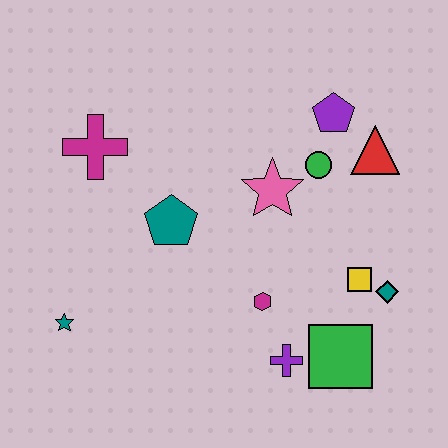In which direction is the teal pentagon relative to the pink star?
The teal pentagon is to the left of the pink star.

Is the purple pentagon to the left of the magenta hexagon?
No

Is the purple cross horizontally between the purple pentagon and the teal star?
Yes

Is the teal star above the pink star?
No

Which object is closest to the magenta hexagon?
The purple cross is closest to the magenta hexagon.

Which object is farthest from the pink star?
The teal star is farthest from the pink star.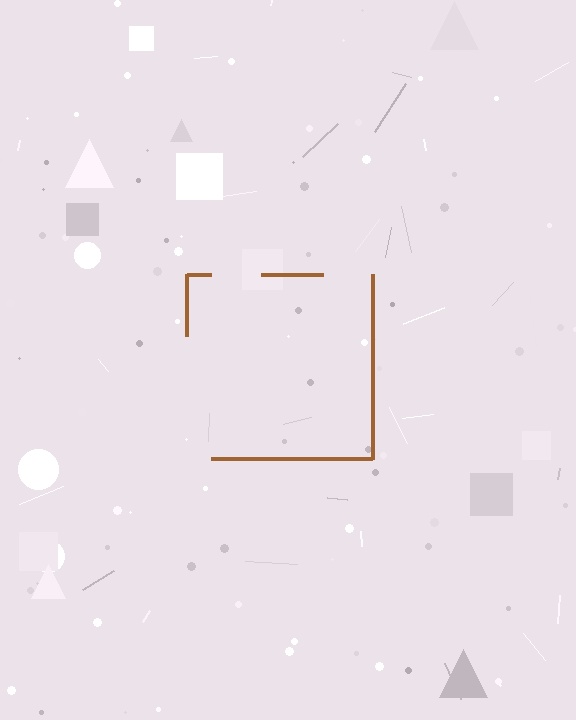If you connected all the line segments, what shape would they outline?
They would outline a square.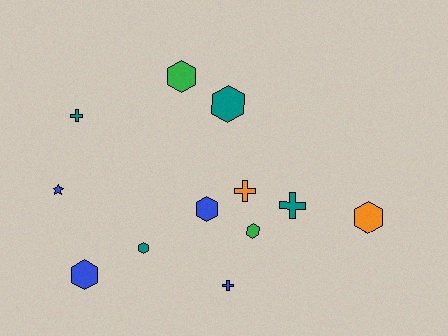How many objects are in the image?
There are 12 objects.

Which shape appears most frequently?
Hexagon, with 7 objects.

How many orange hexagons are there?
There is 1 orange hexagon.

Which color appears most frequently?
Teal, with 4 objects.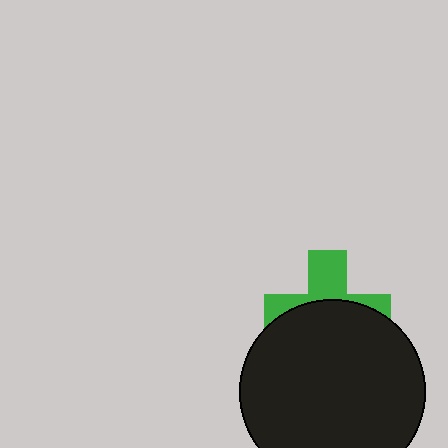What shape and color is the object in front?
The object in front is a black circle.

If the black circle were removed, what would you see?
You would see the complete green cross.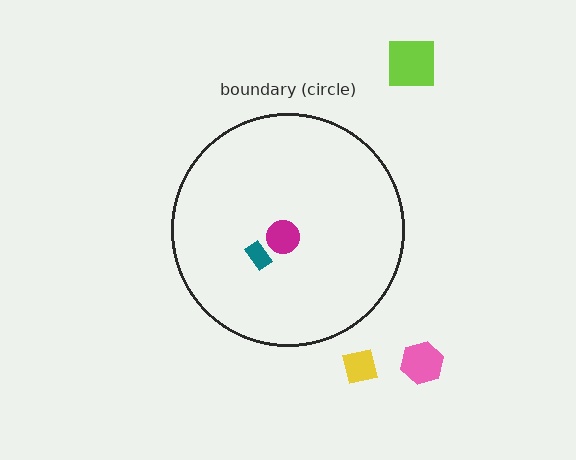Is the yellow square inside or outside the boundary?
Outside.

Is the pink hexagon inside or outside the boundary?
Outside.